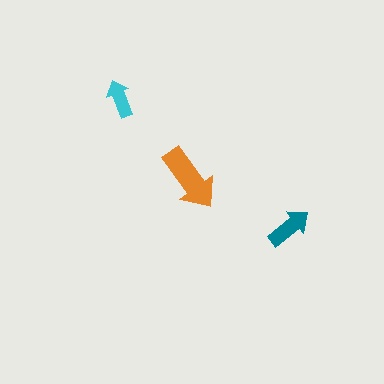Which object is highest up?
The cyan arrow is topmost.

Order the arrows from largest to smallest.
the orange one, the teal one, the cyan one.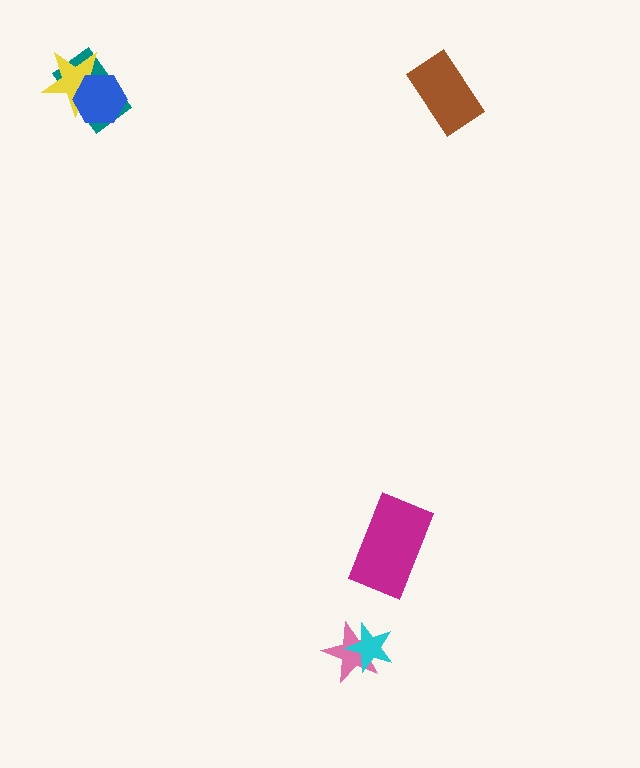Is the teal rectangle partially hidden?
Yes, it is partially covered by another shape.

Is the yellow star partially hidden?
Yes, it is partially covered by another shape.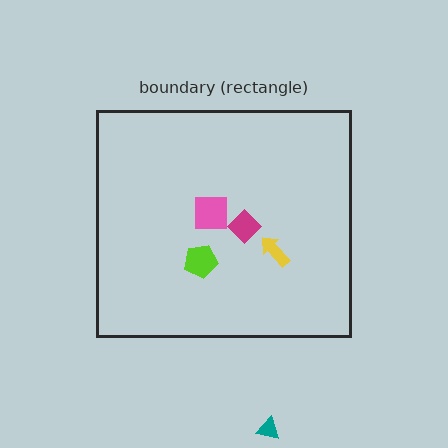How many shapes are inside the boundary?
4 inside, 1 outside.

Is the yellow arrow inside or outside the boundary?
Inside.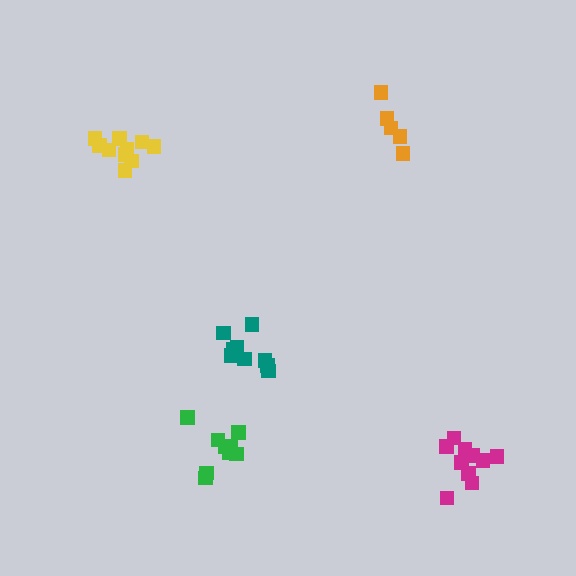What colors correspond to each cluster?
The clusters are colored: magenta, orange, teal, yellow, green.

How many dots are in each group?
Group 1: 10 dots, Group 2: 5 dots, Group 3: 9 dots, Group 4: 10 dots, Group 5: 9 dots (43 total).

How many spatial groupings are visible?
There are 5 spatial groupings.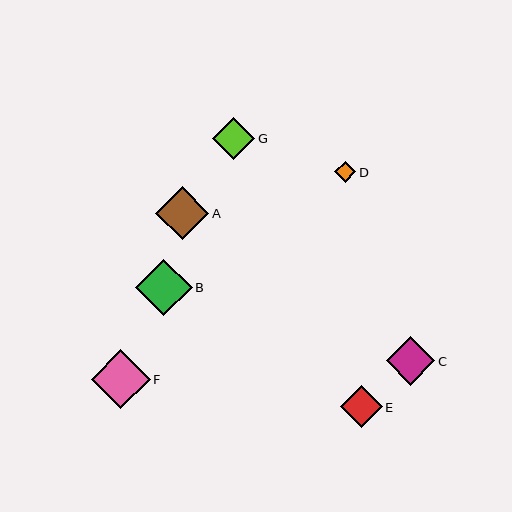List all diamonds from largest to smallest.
From largest to smallest: F, B, A, C, E, G, D.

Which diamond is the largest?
Diamond F is the largest with a size of approximately 59 pixels.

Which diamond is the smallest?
Diamond D is the smallest with a size of approximately 22 pixels.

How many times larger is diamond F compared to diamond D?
Diamond F is approximately 2.7 times the size of diamond D.